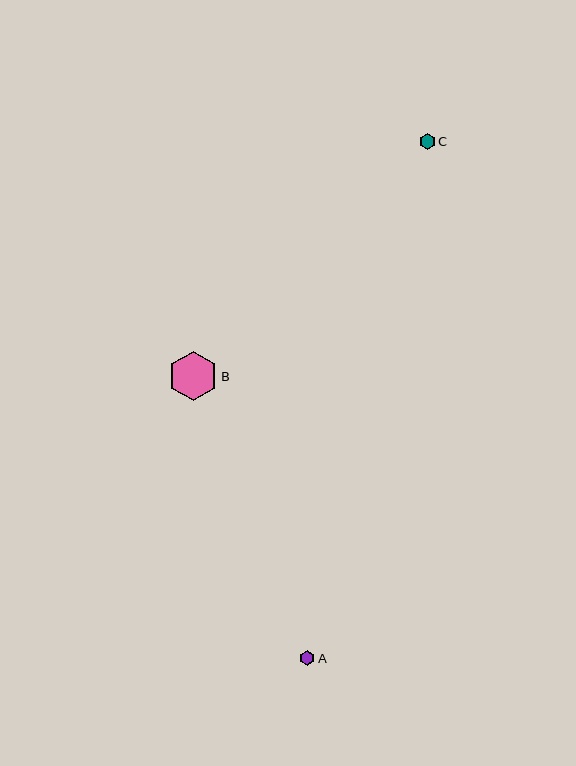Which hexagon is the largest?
Hexagon B is the largest with a size of approximately 49 pixels.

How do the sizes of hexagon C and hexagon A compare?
Hexagon C and hexagon A are approximately the same size.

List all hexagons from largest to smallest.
From largest to smallest: B, C, A.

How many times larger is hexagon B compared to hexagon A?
Hexagon B is approximately 3.2 times the size of hexagon A.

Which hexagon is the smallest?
Hexagon A is the smallest with a size of approximately 15 pixels.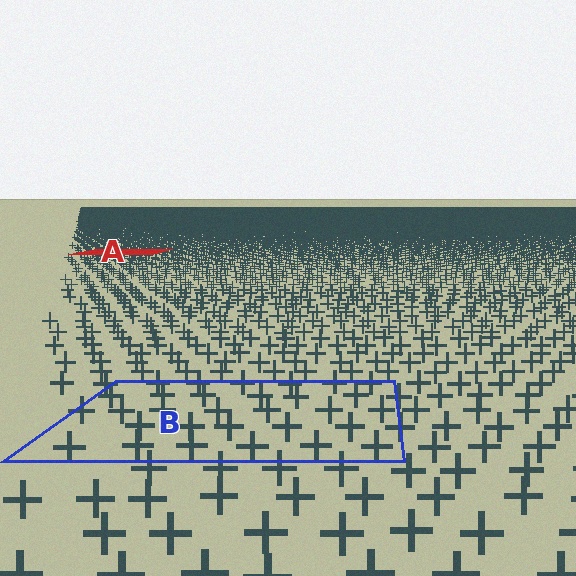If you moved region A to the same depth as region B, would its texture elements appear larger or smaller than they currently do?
They would appear larger. At a closer depth, the same texture elements are projected at a bigger on-screen size.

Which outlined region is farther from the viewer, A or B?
Region A is farther from the viewer — the texture elements inside it appear smaller and more densely packed.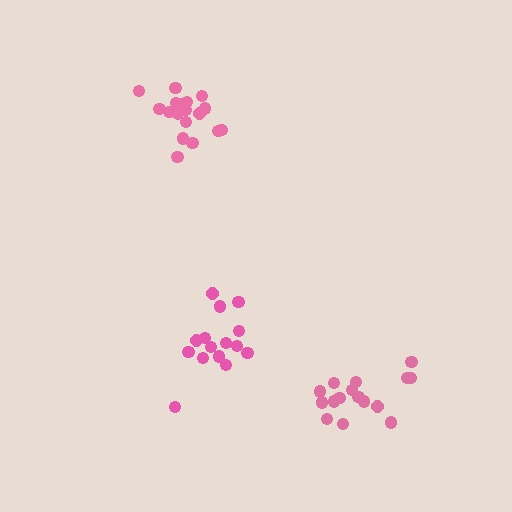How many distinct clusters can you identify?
There are 3 distinct clusters.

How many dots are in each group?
Group 1: 16 dots, Group 2: 19 dots, Group 3: 15 dots (50 total).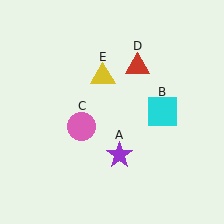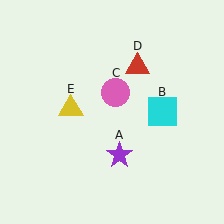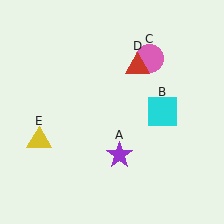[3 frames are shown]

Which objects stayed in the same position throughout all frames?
Purple star (object A) and cyan square (object B) and red triangle (object D) remained stationary.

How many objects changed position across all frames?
2 objects changed position: pink circle (object C), yellow triangle (object E).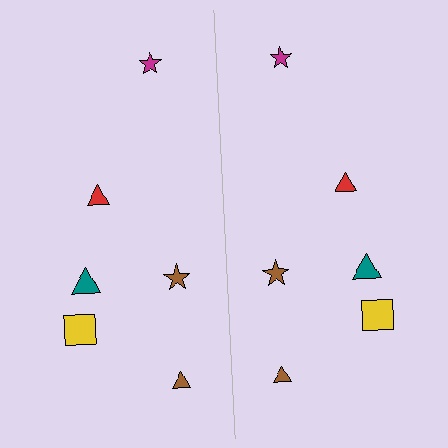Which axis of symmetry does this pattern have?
The pattern has a vertical axis of symmetry running through the center of the image.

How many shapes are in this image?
There are 12 shapes in this image.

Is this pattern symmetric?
Yes, this pattern has bilateral (reflection) symmetry.